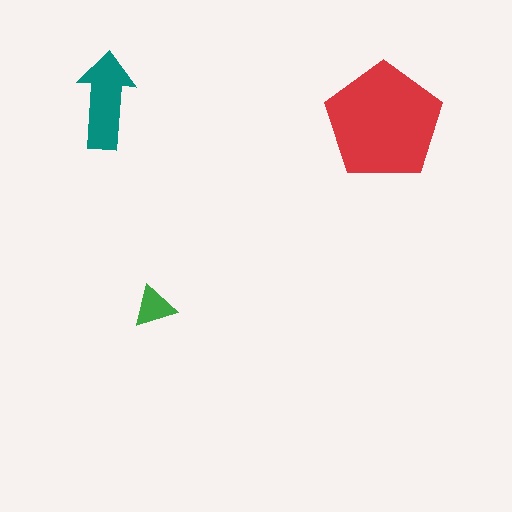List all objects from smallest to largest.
The green triangle, the teal arrow, the red pentagon.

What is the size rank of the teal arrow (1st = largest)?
2nd.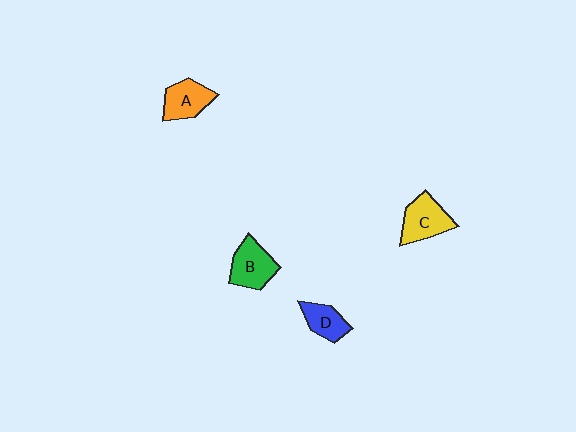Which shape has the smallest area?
Shape D (blue).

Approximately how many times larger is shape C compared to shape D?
Approximately 1.4 times.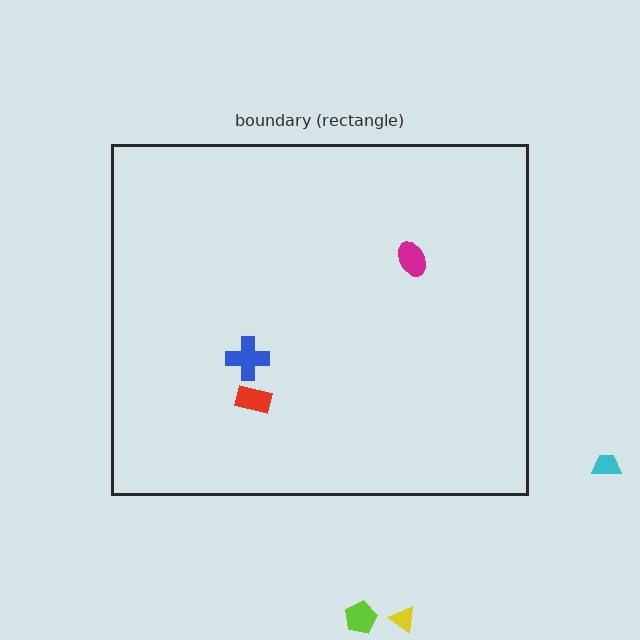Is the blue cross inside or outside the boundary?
Inside.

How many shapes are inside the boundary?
3 inside, 3 outside.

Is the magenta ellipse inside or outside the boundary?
Inside.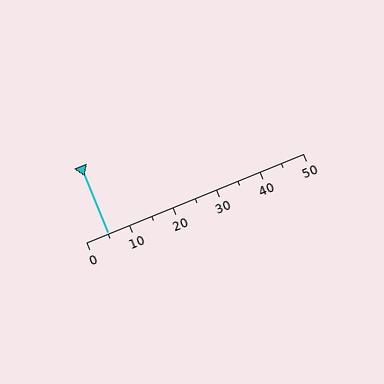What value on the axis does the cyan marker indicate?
The marker indicates approximately 5.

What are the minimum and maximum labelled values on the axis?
The axis runs from 0 to 50.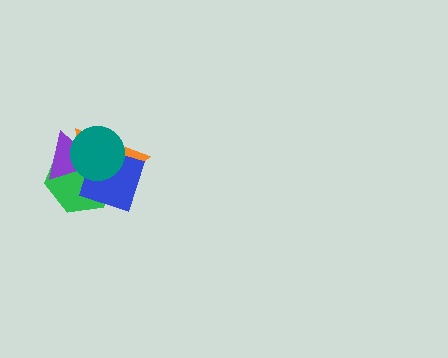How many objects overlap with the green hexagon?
4 objects overlap with the green hexagon.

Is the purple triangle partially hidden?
Yes, it is partially covered by another shape.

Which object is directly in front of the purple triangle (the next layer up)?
The blue square is directly in front of the purple triangle.